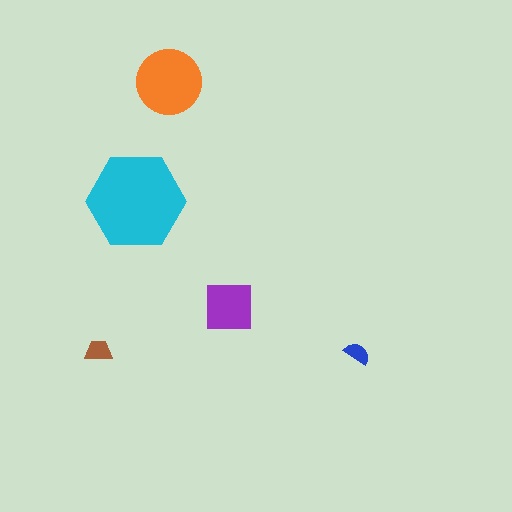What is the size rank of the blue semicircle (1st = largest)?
5th.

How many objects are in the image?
There are 5 objects in the image.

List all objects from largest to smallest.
The cyan hexagon, the orange circle, the purple square, the brown trapezoid, the blue semicircle.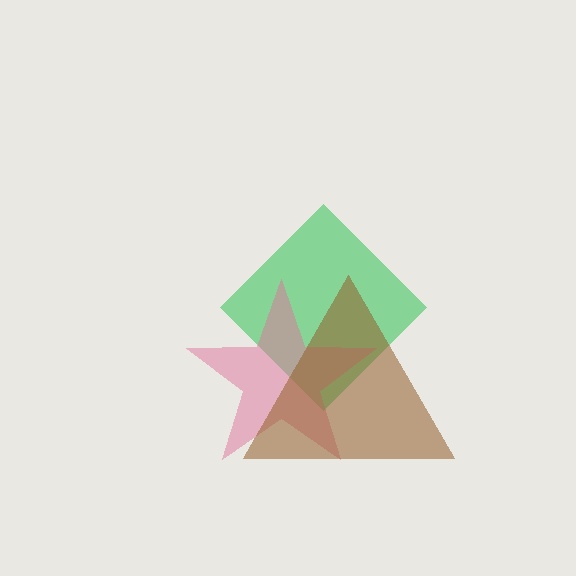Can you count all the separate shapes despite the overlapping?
Yes, there are 3 separate shapes.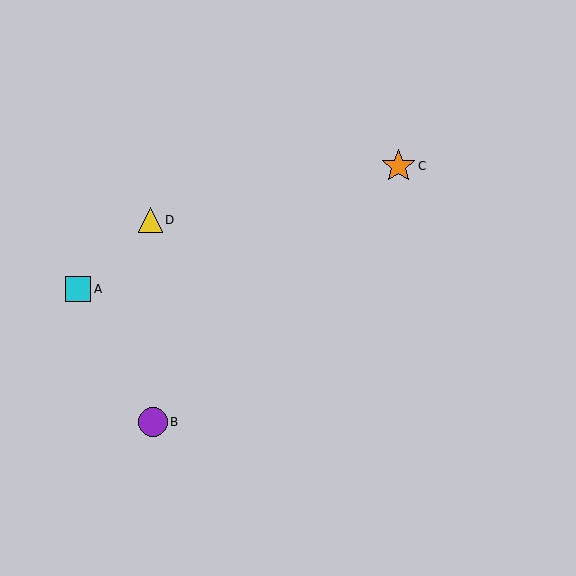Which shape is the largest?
The orange star (labeled C) is the largest.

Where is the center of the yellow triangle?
The center of the yellow triangle is at (150, 220).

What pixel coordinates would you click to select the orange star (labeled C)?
Click at (398, 166) to select the orange star C.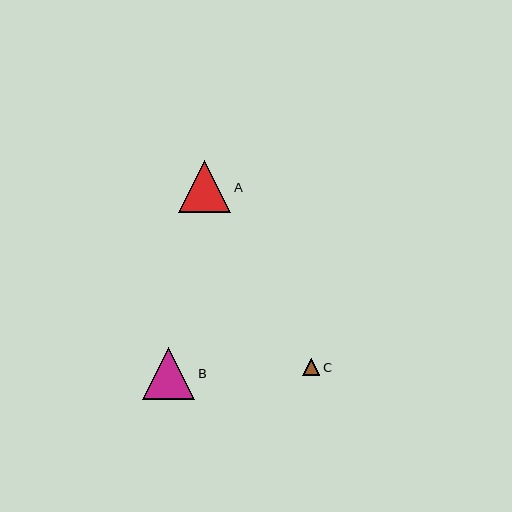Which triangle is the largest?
Triangle A is the largest with a size of approximately 52 pixels.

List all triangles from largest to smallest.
From largest to smallest: A, B, C.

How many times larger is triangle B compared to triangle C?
Triangle B is approximately 3.0 times the size of triangle C.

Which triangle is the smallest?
Triangle C is the smallest with a size of approximately 17 pixels.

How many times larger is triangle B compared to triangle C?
Triangle B is approximately 3.0 times the size of triangle C.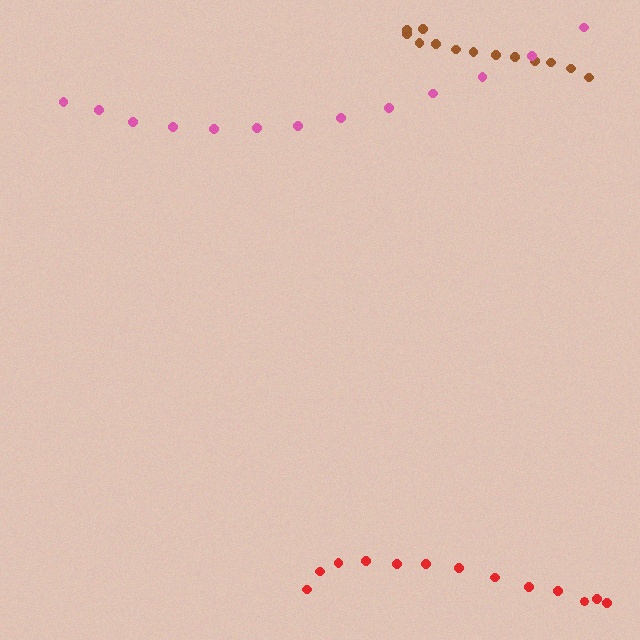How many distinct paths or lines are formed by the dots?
There are 3 distinct paths.